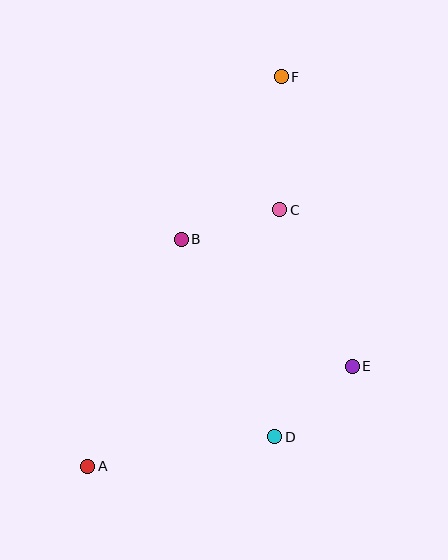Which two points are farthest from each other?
Points A and F are farthest from each other.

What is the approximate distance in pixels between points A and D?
The distance between A and D is approximately 189 pixels.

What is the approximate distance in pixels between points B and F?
The distance between B and F is approximately 191 pixels.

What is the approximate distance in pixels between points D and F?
The distance between D and F is approximately 360 pixels.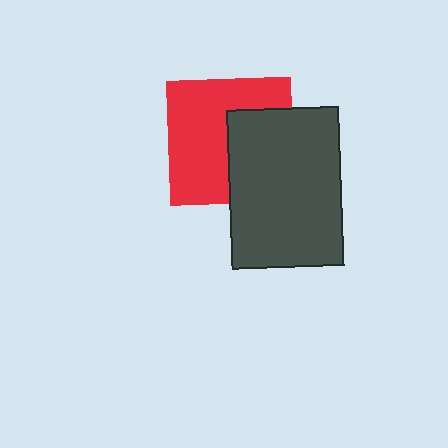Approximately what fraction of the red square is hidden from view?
Roughly 40% of the red square is hidden behind the dark gray rectangle.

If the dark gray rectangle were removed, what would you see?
You would see the complete red square.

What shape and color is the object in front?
The object in front is a dark gray rectangle.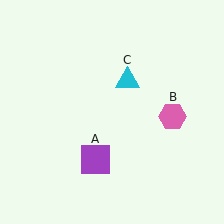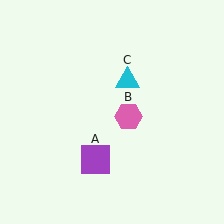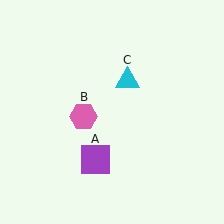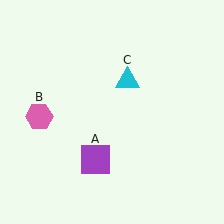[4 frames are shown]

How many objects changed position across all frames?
1 object changed position: pink hexagon (object B).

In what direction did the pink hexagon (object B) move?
The pink hexagon (object B) moved left.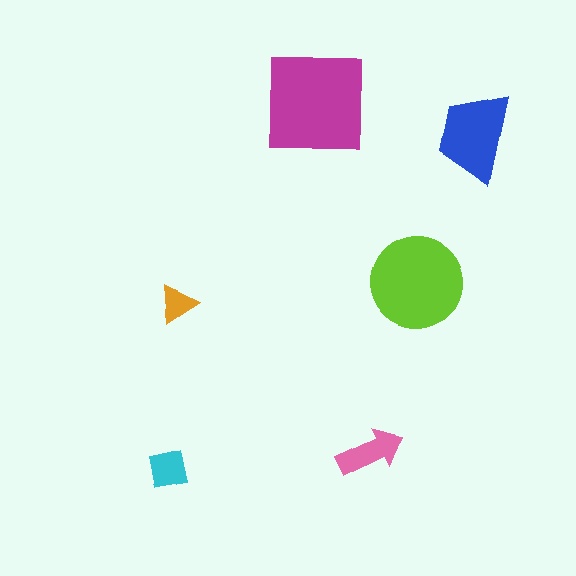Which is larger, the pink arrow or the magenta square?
The magenta square.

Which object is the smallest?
The orange triangle.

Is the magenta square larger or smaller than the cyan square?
Larger.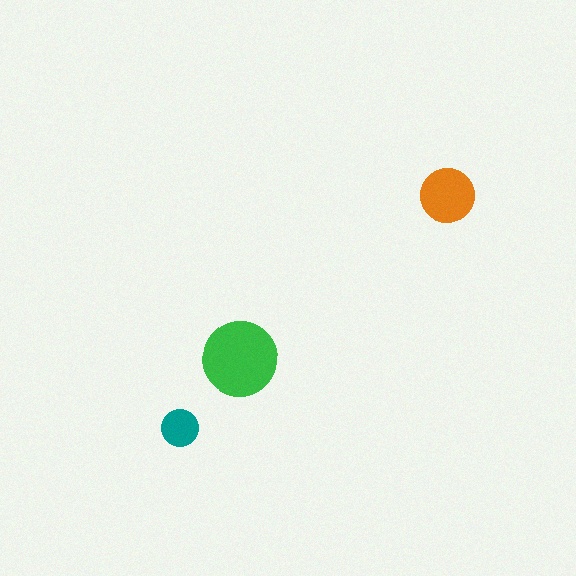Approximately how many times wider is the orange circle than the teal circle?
About 1.5 times wider.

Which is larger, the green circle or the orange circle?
The green one.